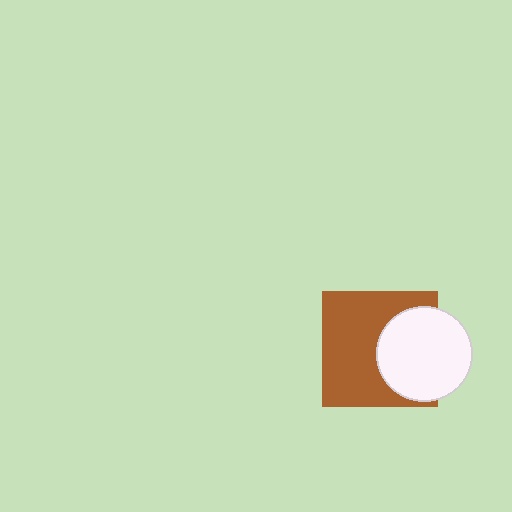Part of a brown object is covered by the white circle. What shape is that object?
It is a square.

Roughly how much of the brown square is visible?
About half of it is visible (roughly 64%).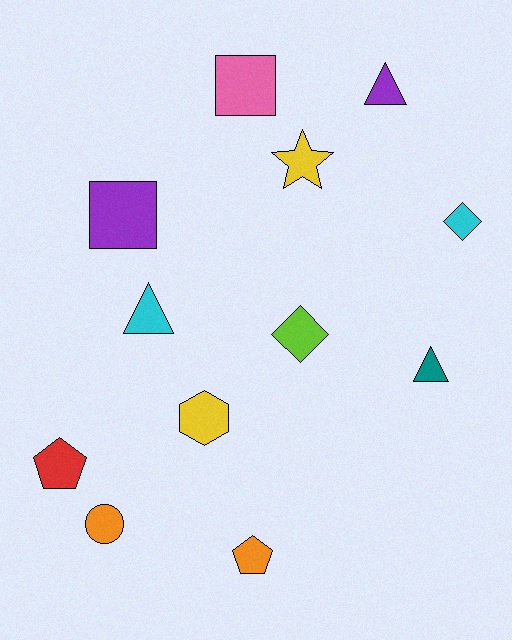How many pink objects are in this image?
There is 1 pink object.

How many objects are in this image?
There are 12 objects.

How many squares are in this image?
There are 2 squares.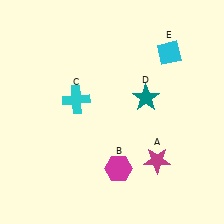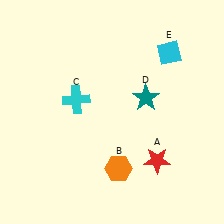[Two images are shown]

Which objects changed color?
A changed from magenta to red. B changed from magenta to orange.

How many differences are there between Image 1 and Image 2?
There are 2 differences between the two images.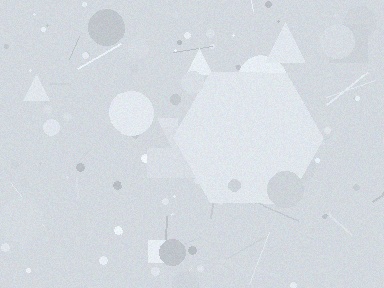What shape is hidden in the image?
A hexagon is hidden in the image.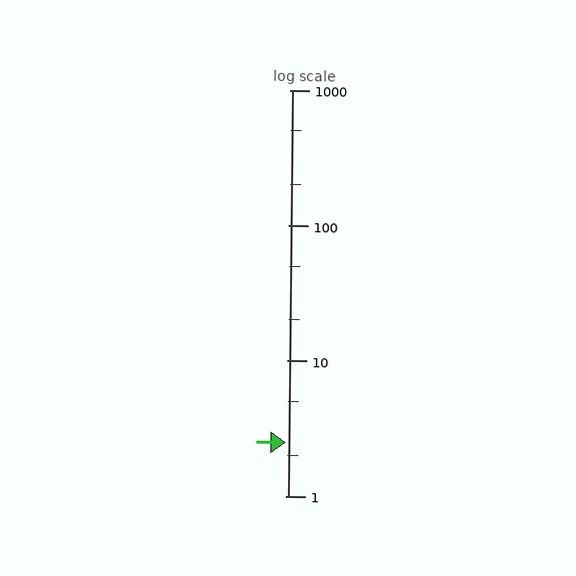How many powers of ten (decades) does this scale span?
The scale spans 3 decades, from 1 to 1000.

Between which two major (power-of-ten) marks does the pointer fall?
The pointer is between 1 and 10.